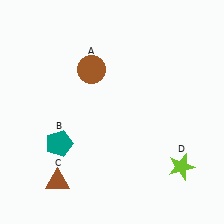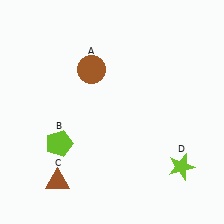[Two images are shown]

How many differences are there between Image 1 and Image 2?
There is 1 difference between the two images.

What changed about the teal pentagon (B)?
In Image 1, B is teal. In Image 2, it changed to lime.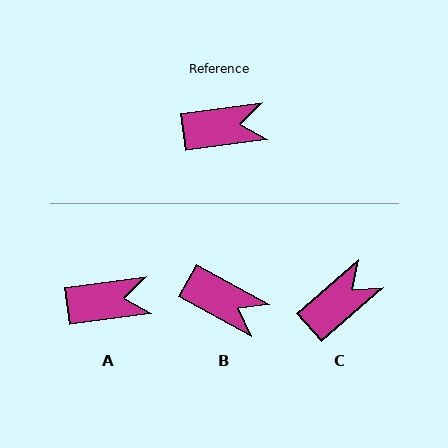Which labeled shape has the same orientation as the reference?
A.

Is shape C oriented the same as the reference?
No, it is off by about 34 degrees.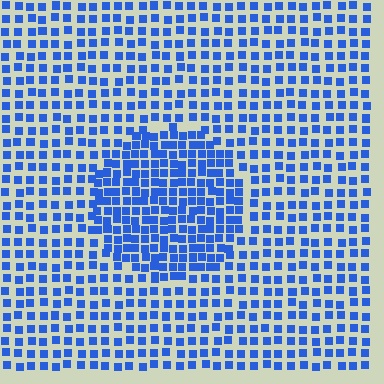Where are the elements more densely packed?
The elements are more densely packed inside the circle boundary.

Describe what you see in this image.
The image contains small blue elements arranged at two different densities. A circle-shaped region is visible where the elements are more densely packed than the surrounding area.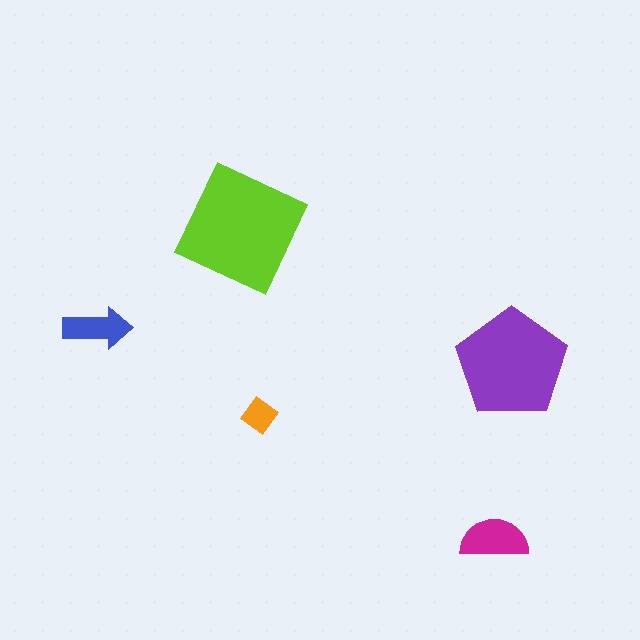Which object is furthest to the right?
The purple pentagon is rightmost.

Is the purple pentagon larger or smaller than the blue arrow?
Larger.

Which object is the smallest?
The orange diamond.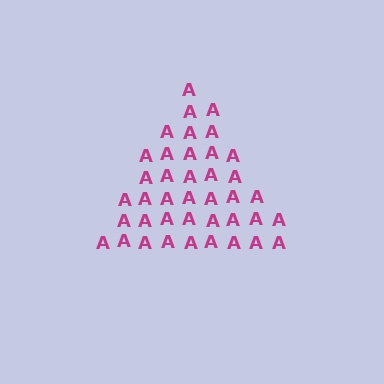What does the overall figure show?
The overall figure shows a triangle.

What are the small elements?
The small elements are letter A's.